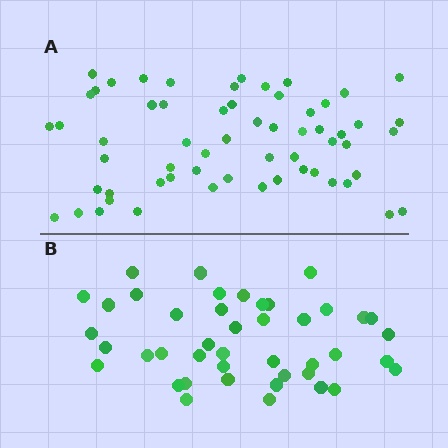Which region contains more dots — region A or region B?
Region A (the top region) has more dots.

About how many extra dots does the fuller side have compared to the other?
Region A has approximately 15 more dots than region B.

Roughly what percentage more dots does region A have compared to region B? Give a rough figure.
About 40% more.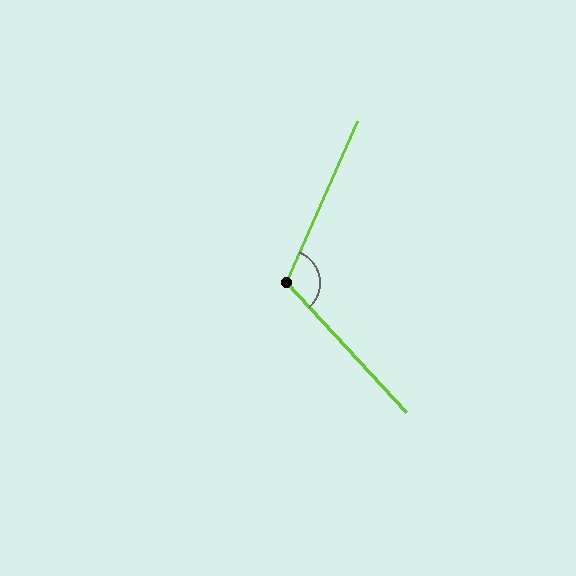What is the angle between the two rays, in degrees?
Approximately 114 degrees.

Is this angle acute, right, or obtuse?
It is obtuse.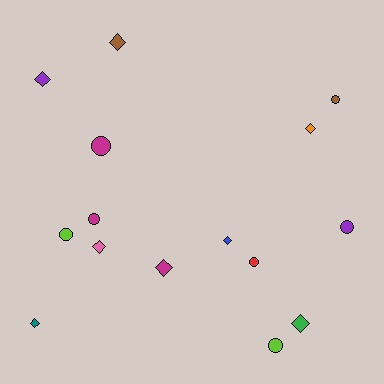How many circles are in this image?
There are 7 circles.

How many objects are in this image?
There are 15 objects.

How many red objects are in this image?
There is 1 red object.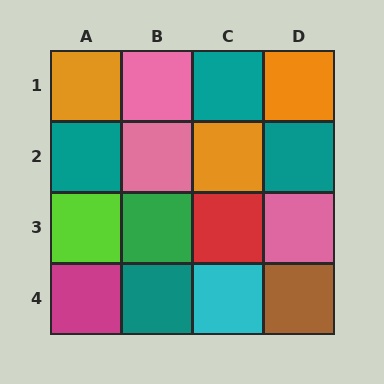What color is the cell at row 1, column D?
Orange.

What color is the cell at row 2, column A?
Teal.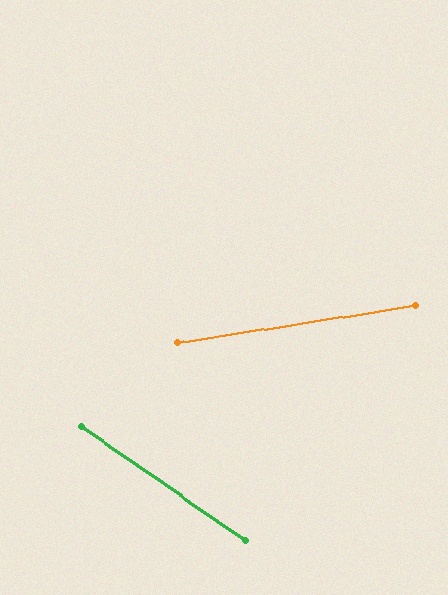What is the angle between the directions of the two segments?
Approximately 44 degrees.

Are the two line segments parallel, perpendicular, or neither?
Neither parallel nor perpendicular — they differ by about 44°.